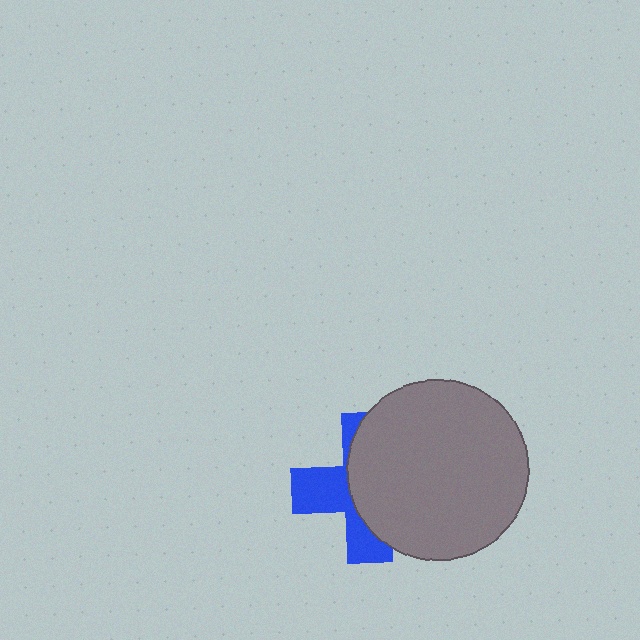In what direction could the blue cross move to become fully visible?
The blue cross could move left. That would shift it out from behind the gray circle entirely.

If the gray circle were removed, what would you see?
You would see the complete blue cross.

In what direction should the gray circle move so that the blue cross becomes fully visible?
The gray circle should move right. That is the shortest direction to clear the overlap and leave the blue cross fully visible.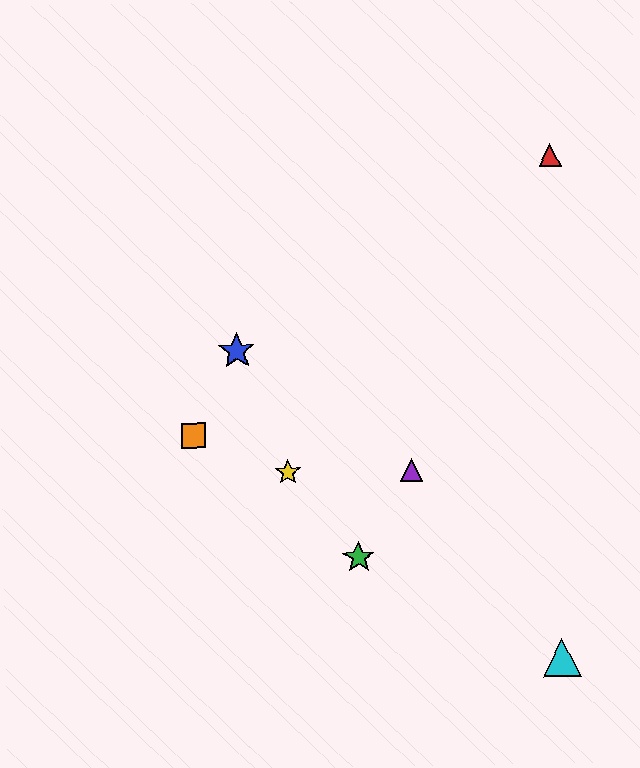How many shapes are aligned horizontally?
2 shapes (the yellow star, the purple triangle) are aligned horizontally.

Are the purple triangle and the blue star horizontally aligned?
No, the purple triangle is at y≈470 and the blue star is at y≈351.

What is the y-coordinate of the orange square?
The orange square is at y≈436.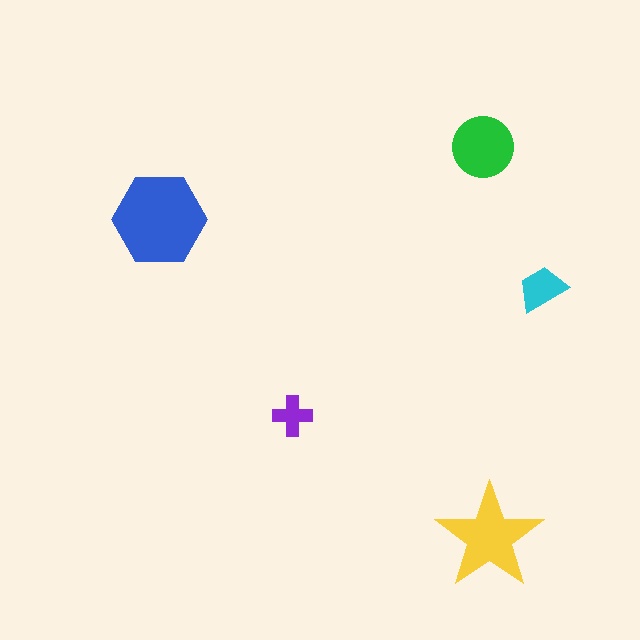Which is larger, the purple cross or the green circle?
The green circle.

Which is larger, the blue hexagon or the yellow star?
The blue hexagon.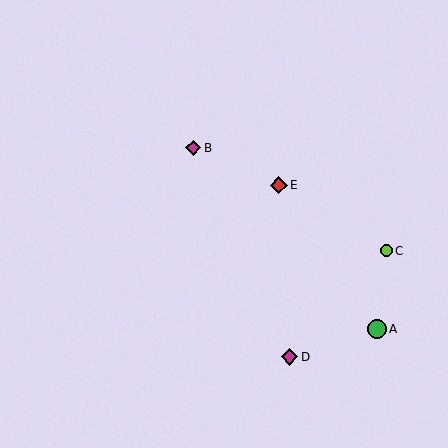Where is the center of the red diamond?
The center of the red diamond is at (279, 185).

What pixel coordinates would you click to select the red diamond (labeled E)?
Click at (279, 185) to select the red diamond E.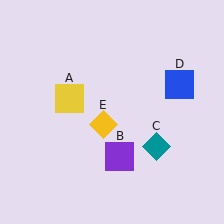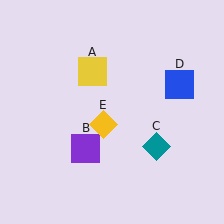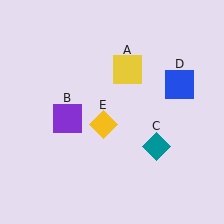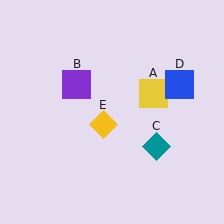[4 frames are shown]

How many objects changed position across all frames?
2 objects changed position: yellow square (object A), purple square (object B).